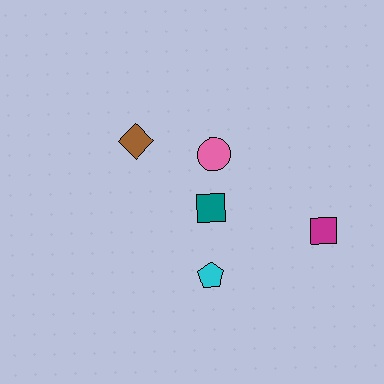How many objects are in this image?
There are 5 objects.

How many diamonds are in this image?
There is 1 diamond.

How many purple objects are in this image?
There are no purple objects.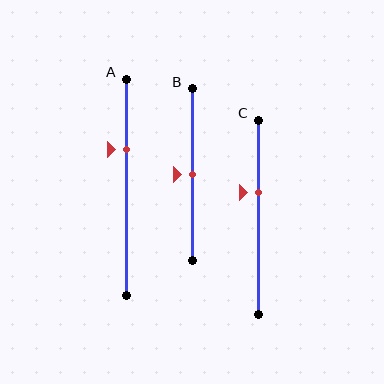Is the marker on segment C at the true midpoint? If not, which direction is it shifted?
No, the marker on segment C is shifted upward by about 13% of the segment length.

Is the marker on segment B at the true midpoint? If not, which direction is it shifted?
Yes, the marker on segment B is at the true midpoint.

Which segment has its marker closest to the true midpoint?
Segment B has its marker closest to the true midpoint.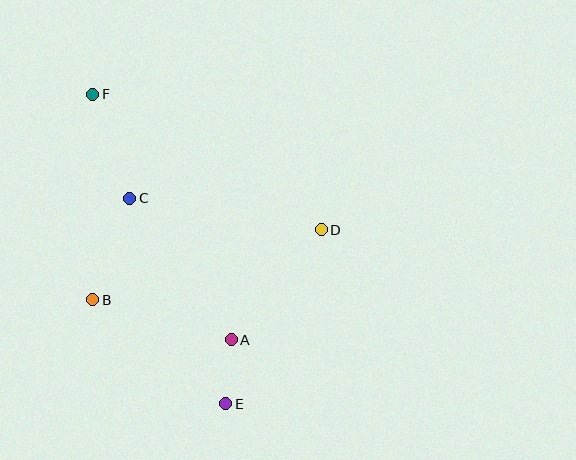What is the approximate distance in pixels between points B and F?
The distance between B and F is approximately 206 pixels.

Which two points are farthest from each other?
Points E and F are farthest from each other.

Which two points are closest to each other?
Points A and E are closest to each other.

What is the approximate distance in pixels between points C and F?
The distance between C and F is approximately 111 pixels.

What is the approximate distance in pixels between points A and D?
The distance between A and D is approximately 143 pixels.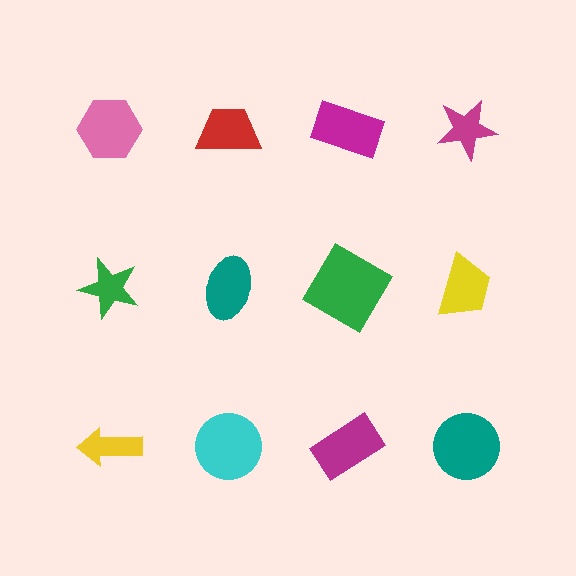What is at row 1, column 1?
A pink hexagon.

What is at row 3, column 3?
A magenta rectangle.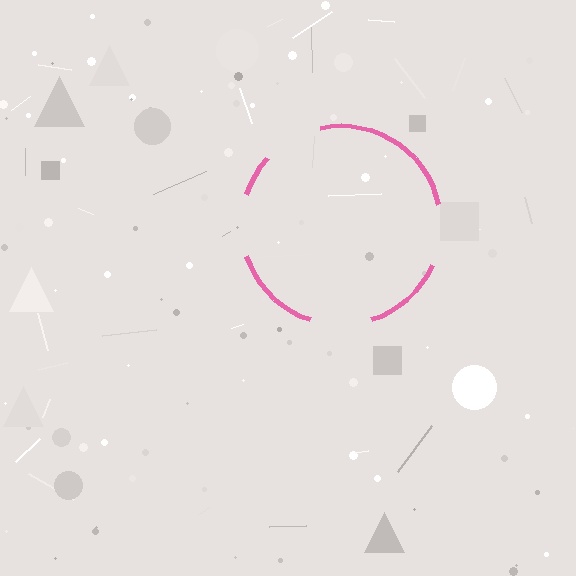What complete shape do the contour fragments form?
The contour fragments form a circle.